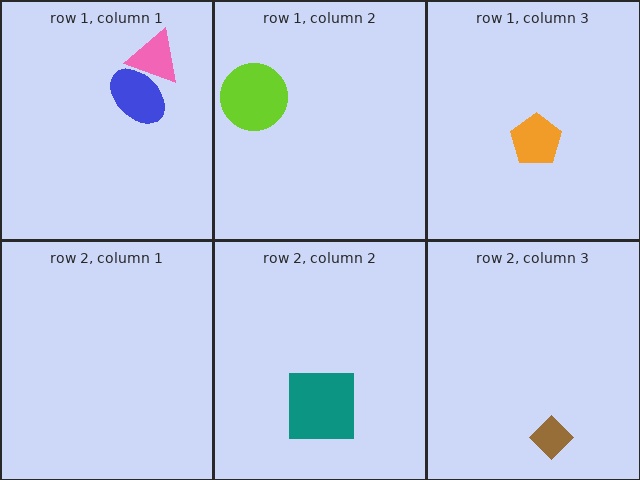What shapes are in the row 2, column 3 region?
The brown diamond.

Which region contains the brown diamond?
The row 2, column 3 region.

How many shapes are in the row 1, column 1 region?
2.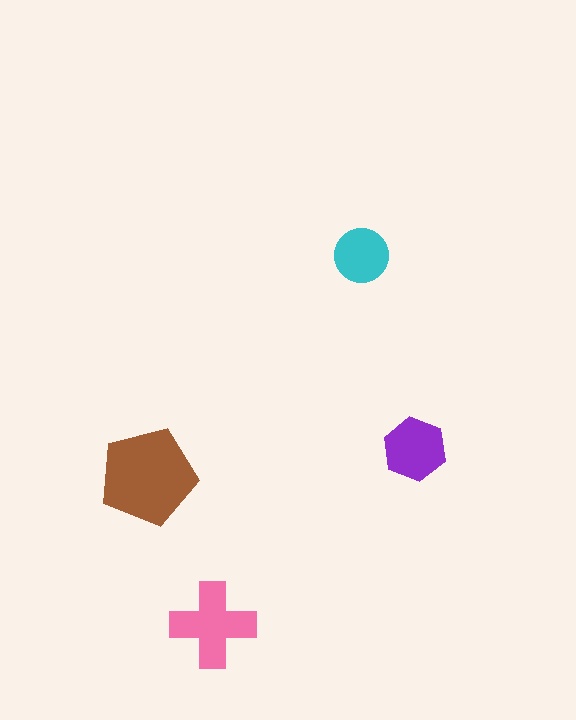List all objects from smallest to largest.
The cyan circle, the purple hexagon, the pink cross, the brown pentagon.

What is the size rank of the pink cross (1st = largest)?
2nd.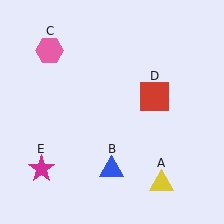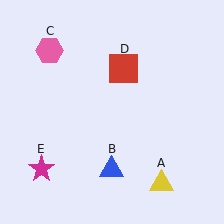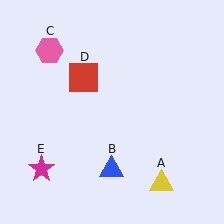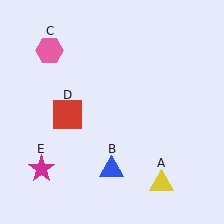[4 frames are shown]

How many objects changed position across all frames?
1 object changed position: red square (object D).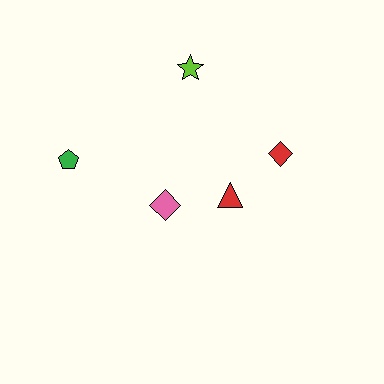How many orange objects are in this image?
There are no orange objects.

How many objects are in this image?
There are 5 objects.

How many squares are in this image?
There are no squares.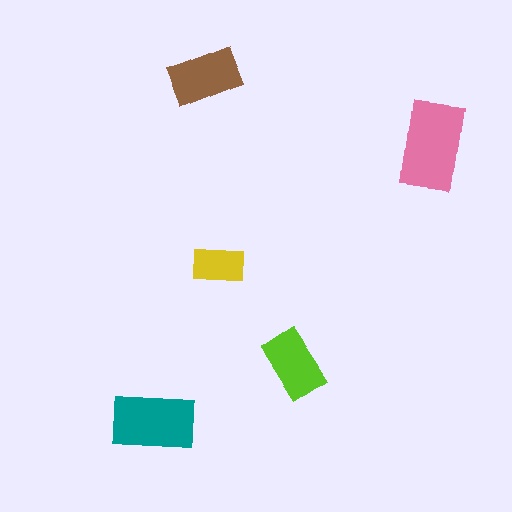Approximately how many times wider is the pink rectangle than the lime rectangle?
About 1.5 times wider.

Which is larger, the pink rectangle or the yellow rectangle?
The pink one.